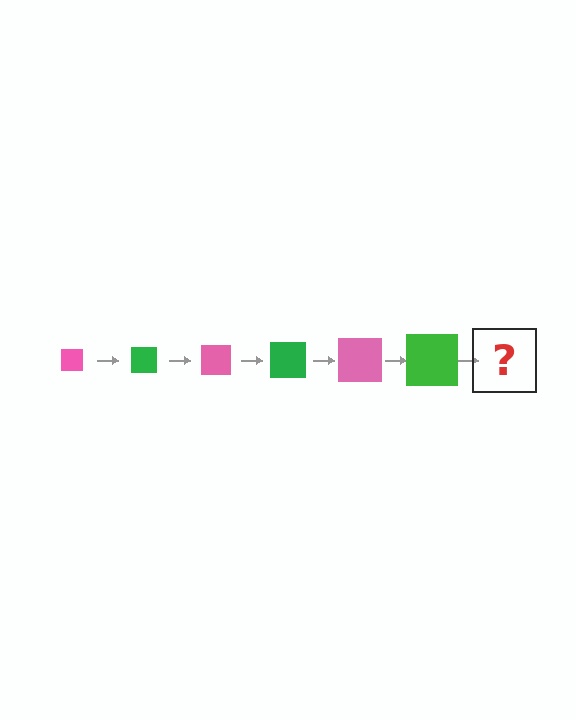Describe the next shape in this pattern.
It should be a pink square, larger than the previous one.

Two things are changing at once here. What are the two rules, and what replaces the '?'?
The two rules are that the square grows larger each step and the color cycles through pink and green. The '?' should be a pink square, larger than the previous one.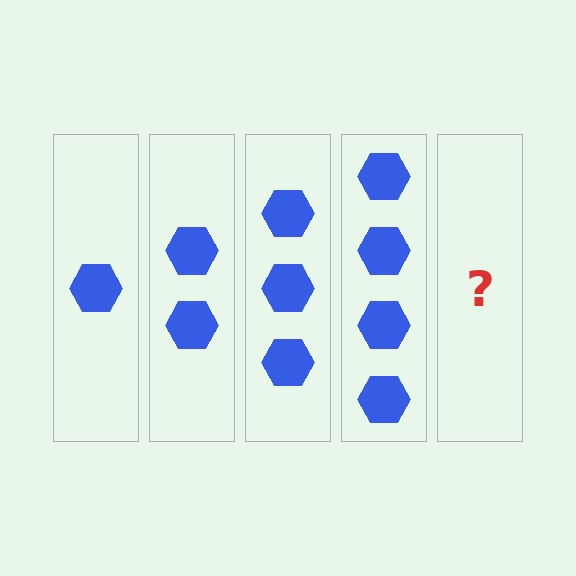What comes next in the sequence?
The next element should be 5 hexagons.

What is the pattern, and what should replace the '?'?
The pattern is that each step adds one more hexagon. The '?' should be 5 hexagons.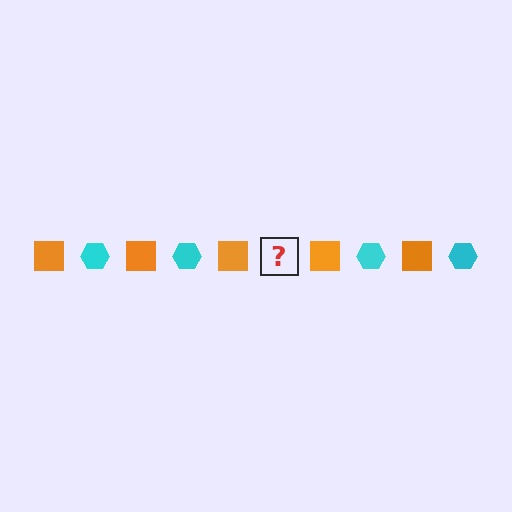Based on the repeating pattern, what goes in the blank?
The blank should be a cyan hexagon.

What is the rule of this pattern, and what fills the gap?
The rule is that the pattern alternates between orange square and cyan hexagon. The gap should be filled with a cyan hexagon.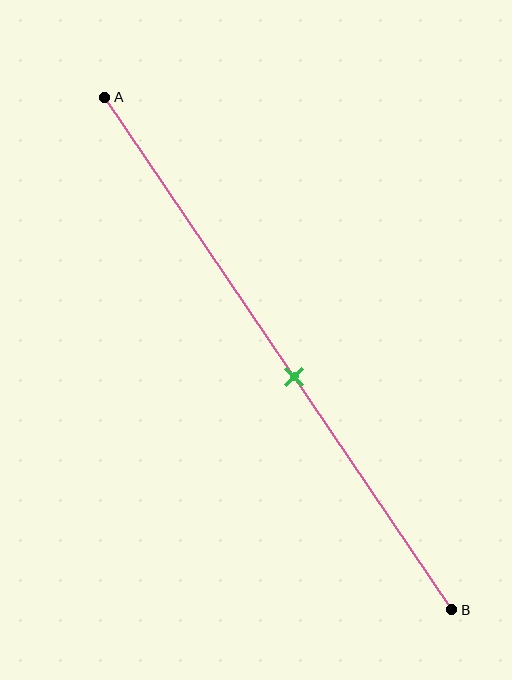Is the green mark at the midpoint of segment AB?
No, the mark is at about 55% from A, not at the 50% midpoint.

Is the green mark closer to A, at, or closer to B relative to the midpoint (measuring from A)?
The green mark is closer to point B than the midpoint of segment AB.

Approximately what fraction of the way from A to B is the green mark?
The green mark is approximately 55% of the way from A to B.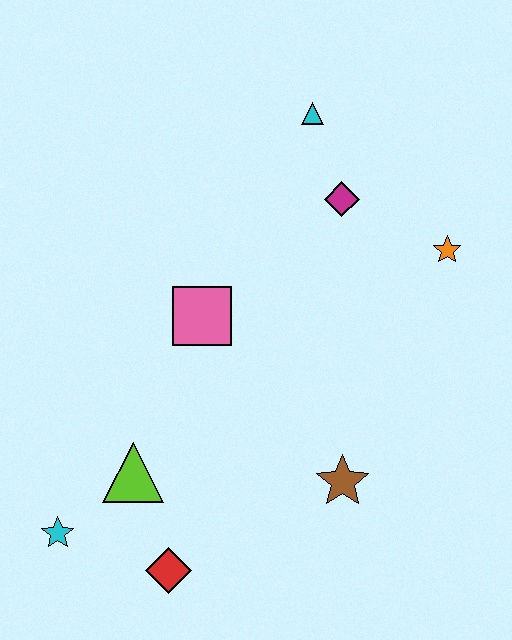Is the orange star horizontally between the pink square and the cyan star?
No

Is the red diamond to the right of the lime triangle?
Yes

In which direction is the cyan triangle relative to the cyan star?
The cyan triangle is above the cyan star.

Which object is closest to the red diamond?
The lime triangle is closest to the red diamond.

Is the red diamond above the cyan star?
No